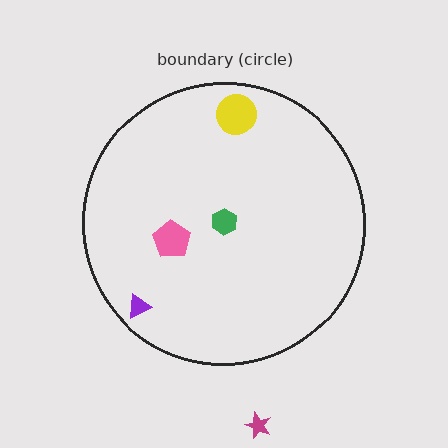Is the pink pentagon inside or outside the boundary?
Inside.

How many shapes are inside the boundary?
4 inside, 1 outside.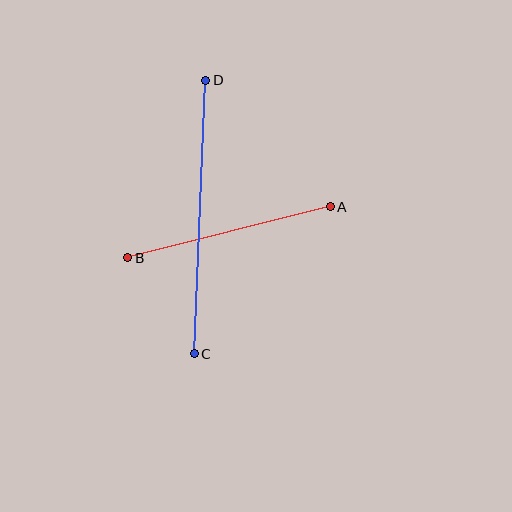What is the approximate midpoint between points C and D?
The midpoint is at approximately (200, 217) pixels.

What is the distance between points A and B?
The distance is approximately 209 pixels.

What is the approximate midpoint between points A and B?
The midpoint is at approximately (229, 232) pixels.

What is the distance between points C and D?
The distance is approximately 274 pixels.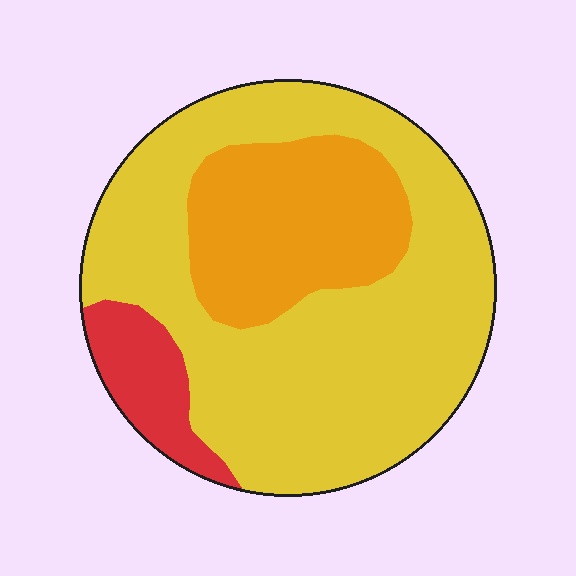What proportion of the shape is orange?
Orange takes up about one quarter (1/4) of the shape.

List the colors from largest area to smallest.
From largest to smallest: yellow, orange, red.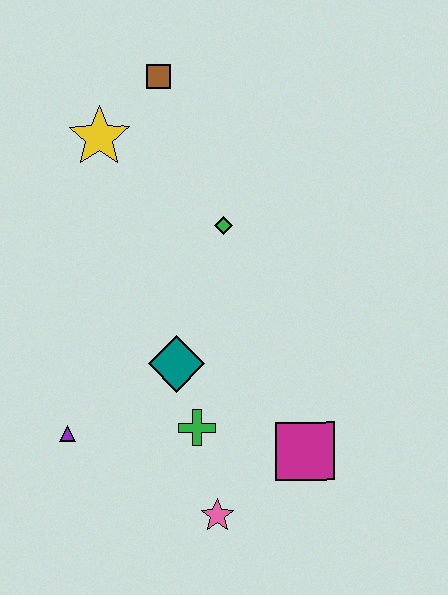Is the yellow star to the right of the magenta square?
No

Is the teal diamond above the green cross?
Yes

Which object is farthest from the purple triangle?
The brown square is farthest from the purple triangle.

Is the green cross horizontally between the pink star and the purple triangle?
Yes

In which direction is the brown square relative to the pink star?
The brown square is above the pink star.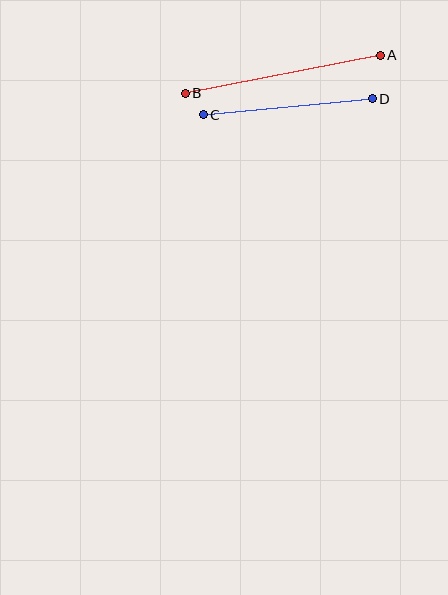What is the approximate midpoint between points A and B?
The midpoint is at approximately (283, 74) pixels.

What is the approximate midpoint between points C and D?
The midpoint is at approximately (288, 107) pixels.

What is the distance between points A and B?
The distance is approximately 199 pixels.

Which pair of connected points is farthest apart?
Points A and B are farthest apart.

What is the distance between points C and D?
The distance is approximately 170 pixels.